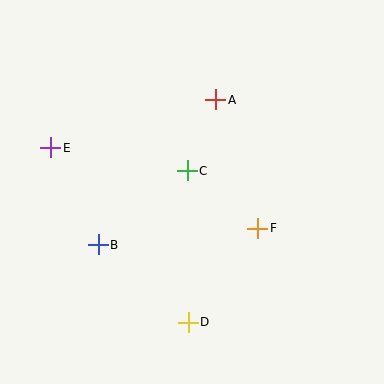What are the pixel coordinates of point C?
Point C is at (187, 171).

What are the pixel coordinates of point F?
Point F is at (258, 228).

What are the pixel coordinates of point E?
Point E is at (51, 148).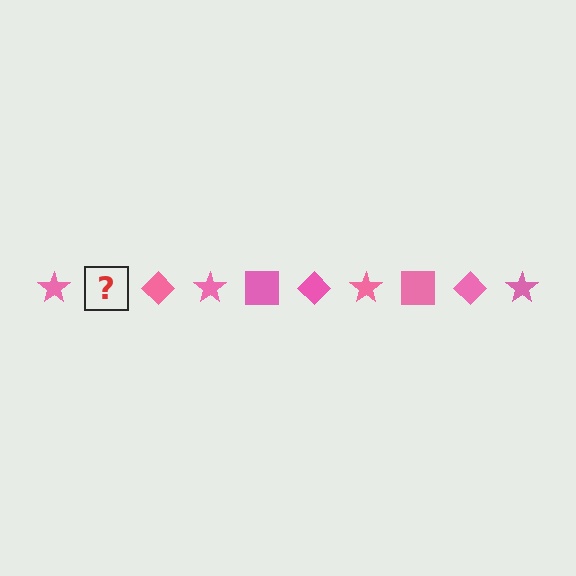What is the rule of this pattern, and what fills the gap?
The rule is that the pattern cycles through star, square, diamond shapes in pink. The gap should be filled with a pink square.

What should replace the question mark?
The question mark should be replaced with a pink square.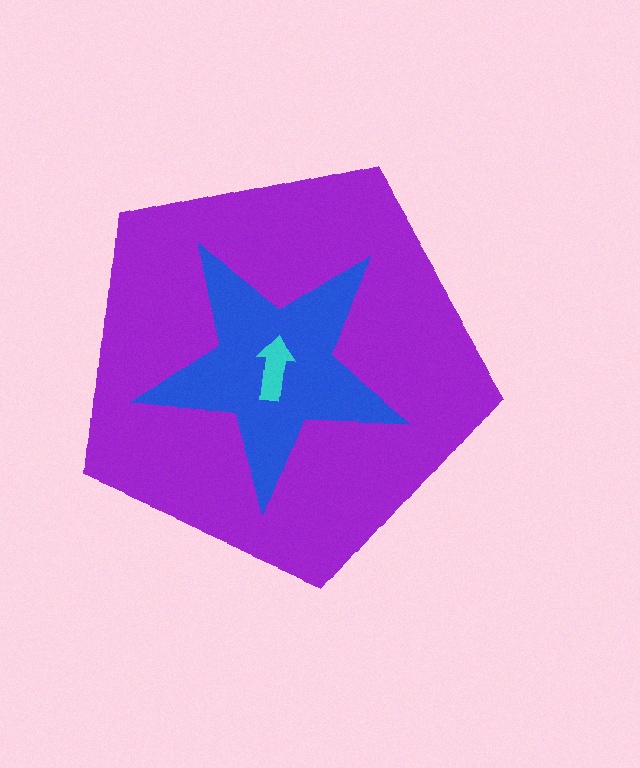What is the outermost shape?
The purple pentagon.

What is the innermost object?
The cyan arrow.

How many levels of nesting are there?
3.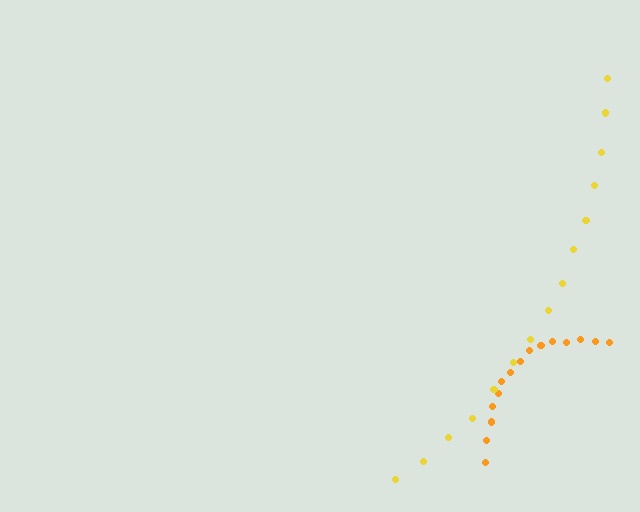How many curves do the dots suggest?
There are 2 distinct paths.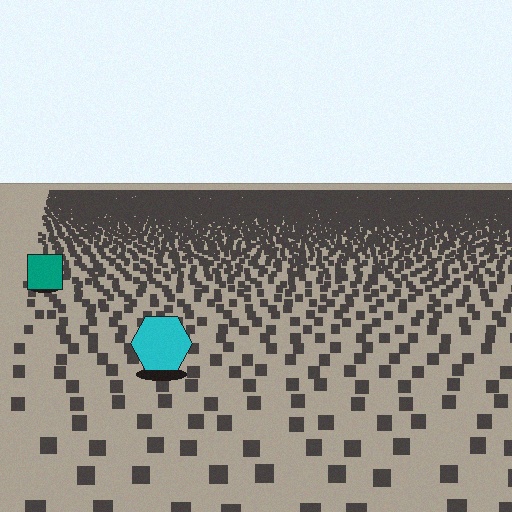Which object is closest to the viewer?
The cyan hexagon is closest. The texture marks near it are larger and more spread out.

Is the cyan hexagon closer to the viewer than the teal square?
Yes. The cyan hexagon is closer — you can tell from the texture gradient: the ground texture is coarser near it.